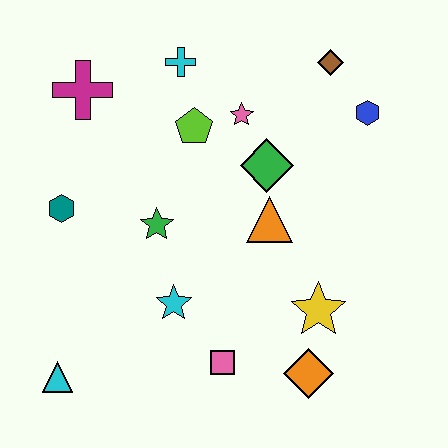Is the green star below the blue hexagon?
Yes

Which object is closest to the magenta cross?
The cyan cross is closest to the magenta cross.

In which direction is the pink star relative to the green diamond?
The pink star is above the green diamond.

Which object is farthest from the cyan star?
The brown diamond is farthest from the cyan star.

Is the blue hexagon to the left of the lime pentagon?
No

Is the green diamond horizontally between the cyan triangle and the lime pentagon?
No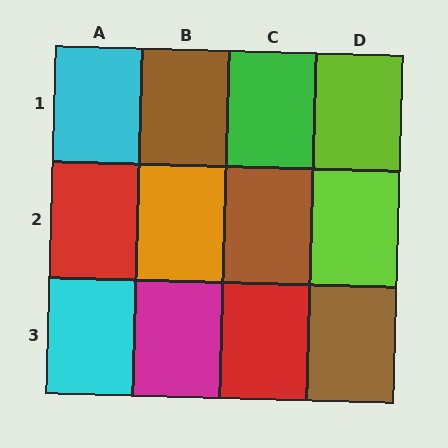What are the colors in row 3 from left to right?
Cyan, magenta, red, brown.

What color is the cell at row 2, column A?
Red.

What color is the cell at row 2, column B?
Orange.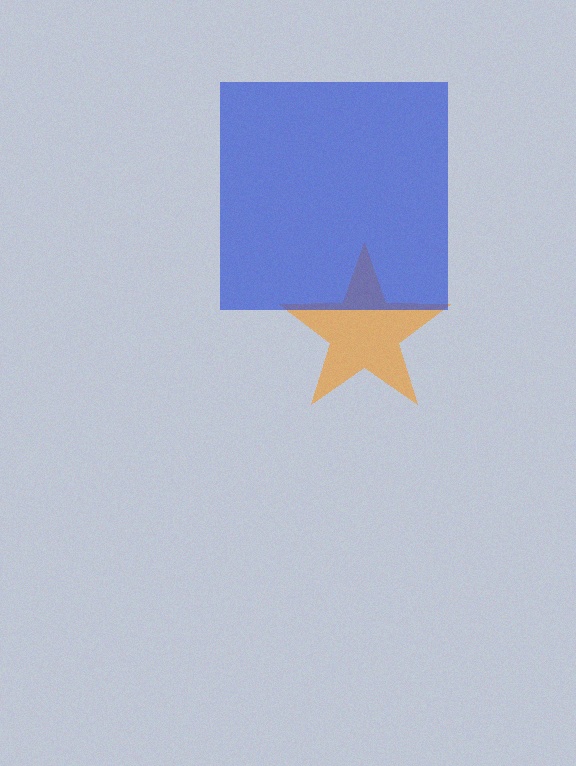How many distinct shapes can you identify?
There are 2 distinct shapes: an orange star, a blue square.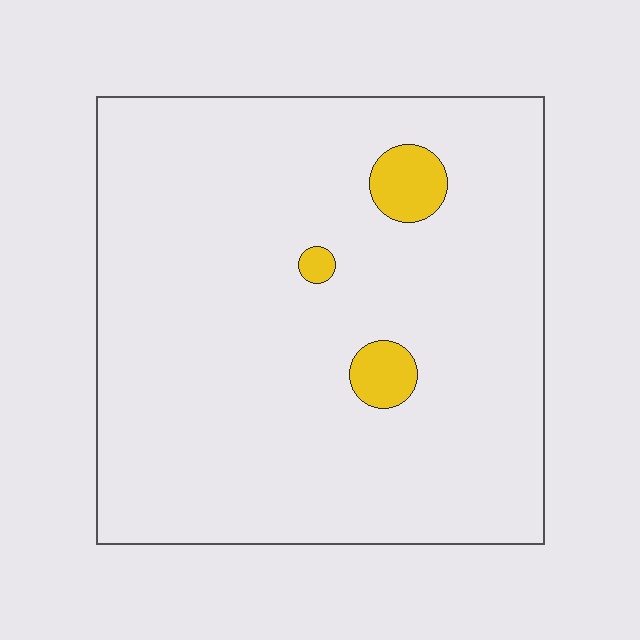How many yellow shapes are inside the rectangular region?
3.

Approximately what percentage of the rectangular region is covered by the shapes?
Approximately 5%.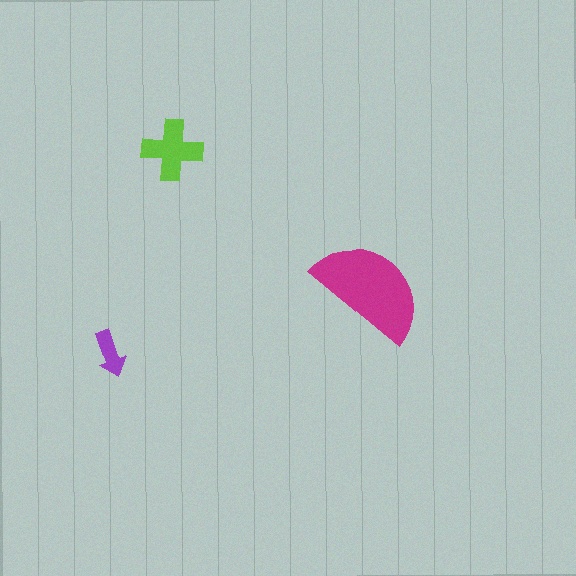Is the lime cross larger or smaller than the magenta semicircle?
Smaller.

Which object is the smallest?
The purple arrow.